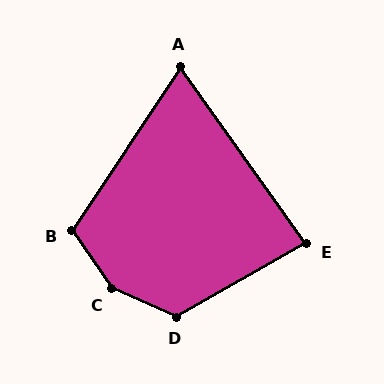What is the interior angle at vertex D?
Approximately 127 degrees (obtuse).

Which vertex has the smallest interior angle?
A, at approximately 69 degrees.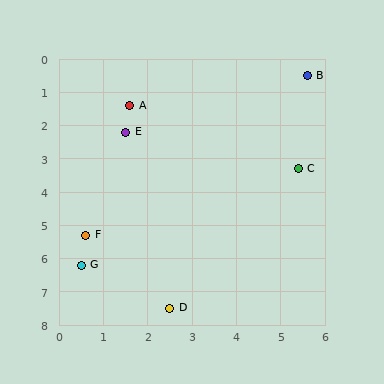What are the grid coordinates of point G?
Point G is at approximately (0.5, 6.2).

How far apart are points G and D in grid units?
Points G and D are about 2.4 grid units apart.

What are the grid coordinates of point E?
Point E is at approximately (1.5, 2.2).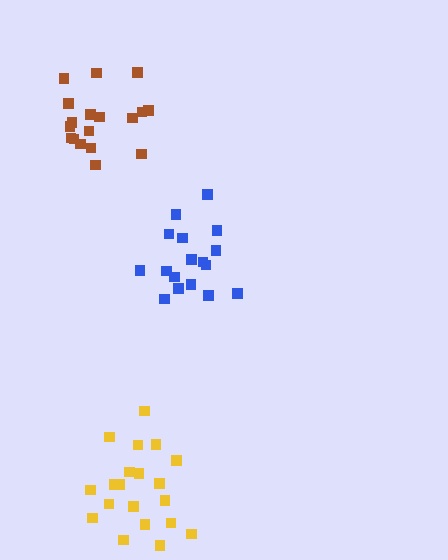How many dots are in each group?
Group 1: 17 dots, Group 2: 20 dots, Group 3: 18 dots (55 total).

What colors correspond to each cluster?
The clusters are colored: blue, yellow, brown.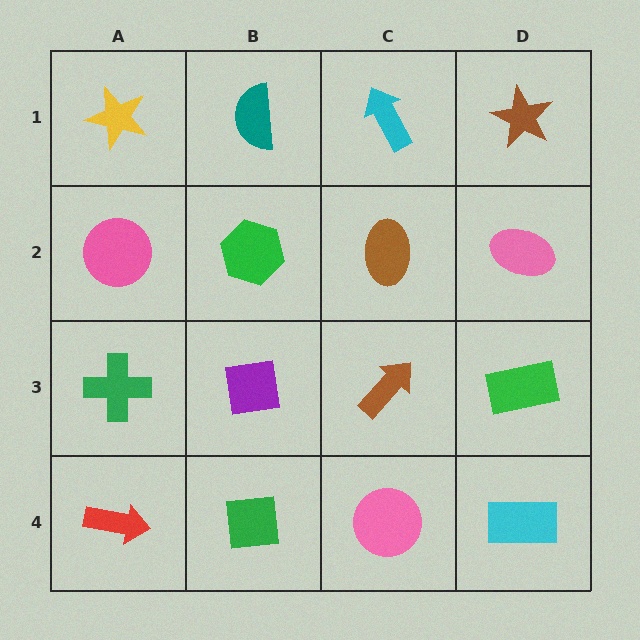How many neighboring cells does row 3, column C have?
4.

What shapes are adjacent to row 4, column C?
A brown arrow (row 3, column C), a green square (row 4, column B), a cyan rectangle (row 4, column D).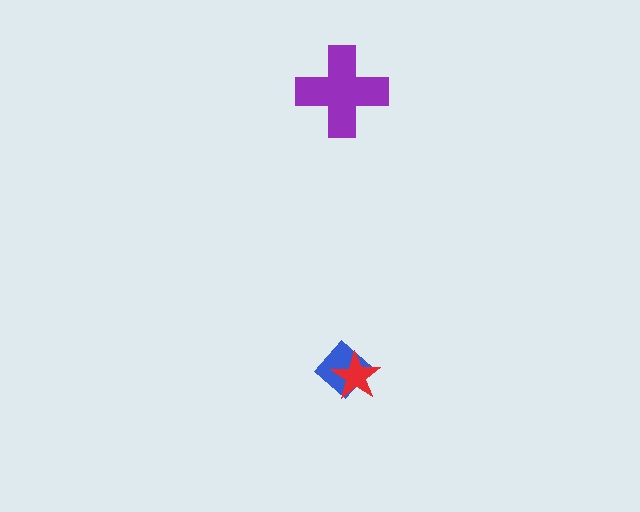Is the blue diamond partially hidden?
Yes, it is partially covered by another shape.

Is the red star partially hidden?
No, no other shape covers it.